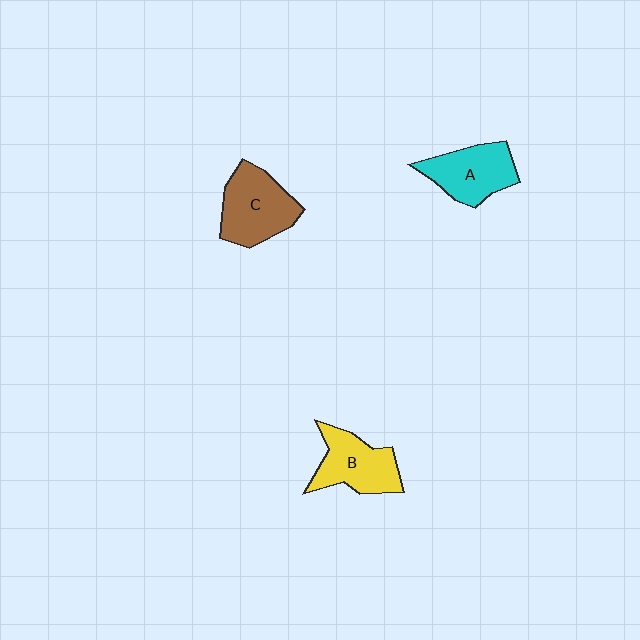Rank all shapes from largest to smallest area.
From largest to smallest: C (brown), B (yellow), A (cyan).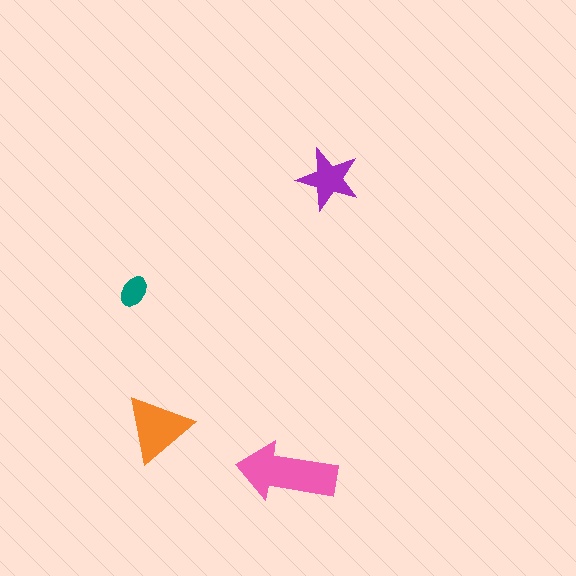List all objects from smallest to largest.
The teal ellipse, the purple star, the orange triangle, the pink arrow.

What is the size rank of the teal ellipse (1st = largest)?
4th.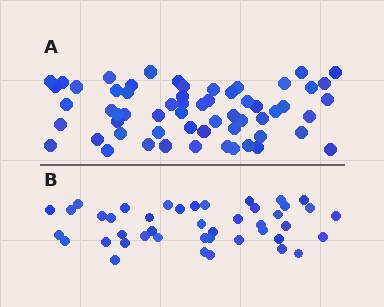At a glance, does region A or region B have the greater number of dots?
Region A (the top region) has more dots.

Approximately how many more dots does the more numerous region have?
Region A has approximately 15 more dots than region B.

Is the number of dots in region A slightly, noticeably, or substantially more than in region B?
Region A has noticeably more, but not dramatically so. The ratio is roughly 1.4 to 1.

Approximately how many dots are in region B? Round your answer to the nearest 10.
About 40 dots. (The exact count is 43, which rounds to 40.)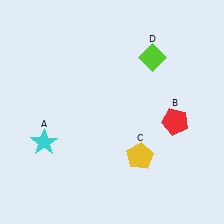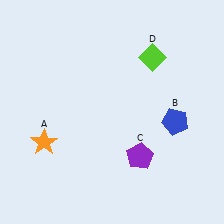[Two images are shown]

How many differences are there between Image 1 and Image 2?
There are 3 differences between the two images.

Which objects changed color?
A changed from cyan to orange. B changed from red to blue. C changed from yellow to purple.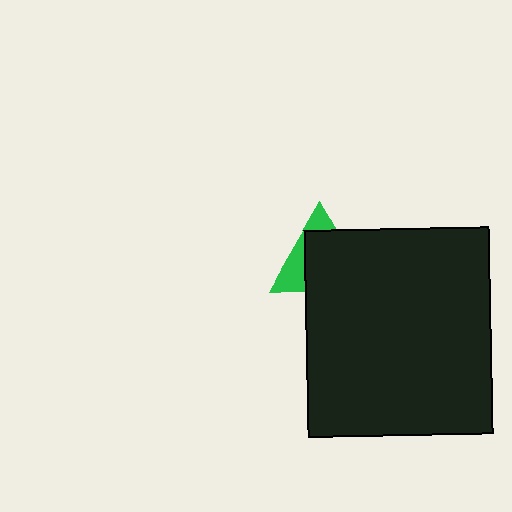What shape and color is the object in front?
The object in front is a black rectangle.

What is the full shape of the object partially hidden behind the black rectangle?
The partially hidden object is a green triangle.